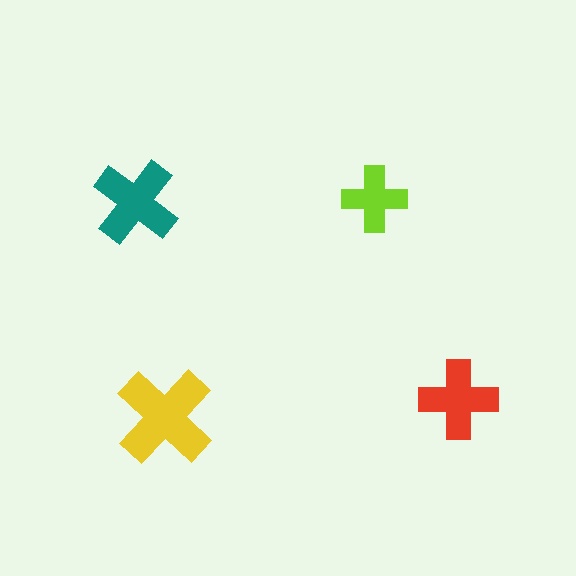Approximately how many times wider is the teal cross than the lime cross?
About 1.5 times wider.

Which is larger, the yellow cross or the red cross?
The yellow one.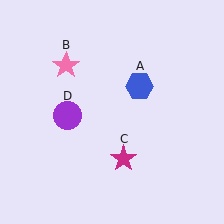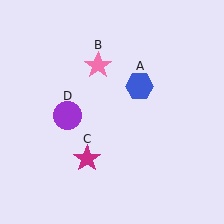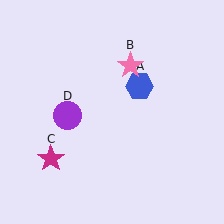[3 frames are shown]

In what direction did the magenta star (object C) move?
The magenta star (object C) moved left.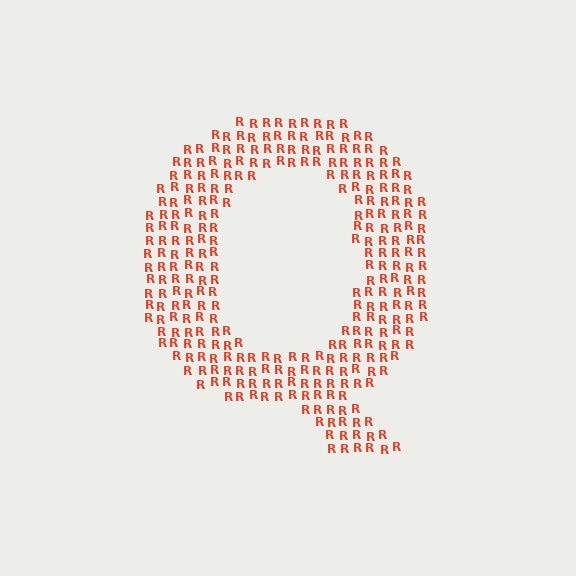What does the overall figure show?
The overall figure shows the letter Q.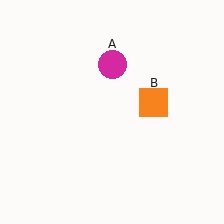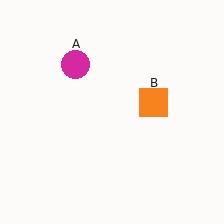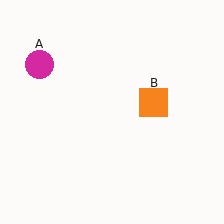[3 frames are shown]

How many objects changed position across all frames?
1 object changed position: magenta circle (object A).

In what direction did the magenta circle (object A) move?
The magenta circle (object A) moved left.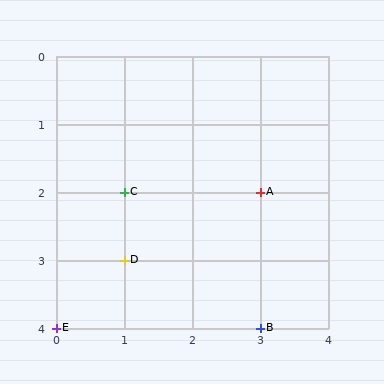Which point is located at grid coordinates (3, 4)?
Point B is at (3, 4).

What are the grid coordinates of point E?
Point E is at grid coordinates (0, 4).